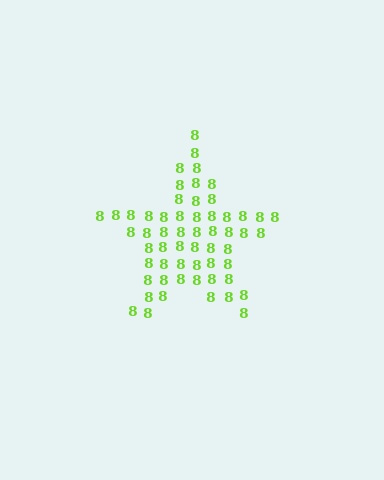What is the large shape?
The large shape is a star.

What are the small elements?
The small elements are digit 8's.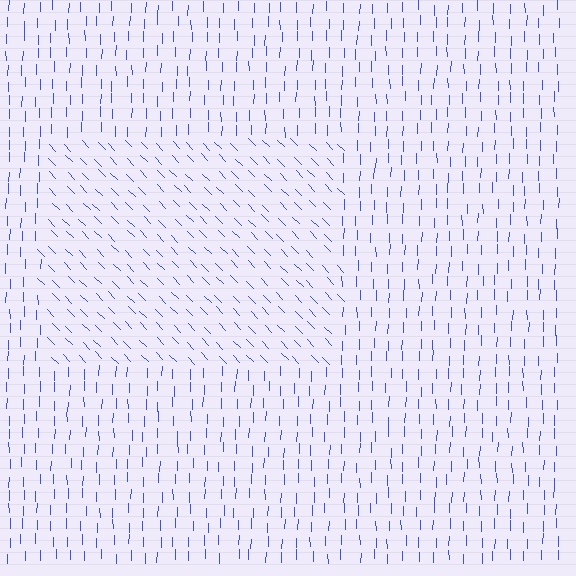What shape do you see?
I see a rectangle.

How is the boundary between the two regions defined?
The boundary is defined purely by a change in line orientation (approximately 45 degrees difference). All lines are the same color and thickness.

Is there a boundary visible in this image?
Yes, there is a texture boundary formed by a change in line orientation.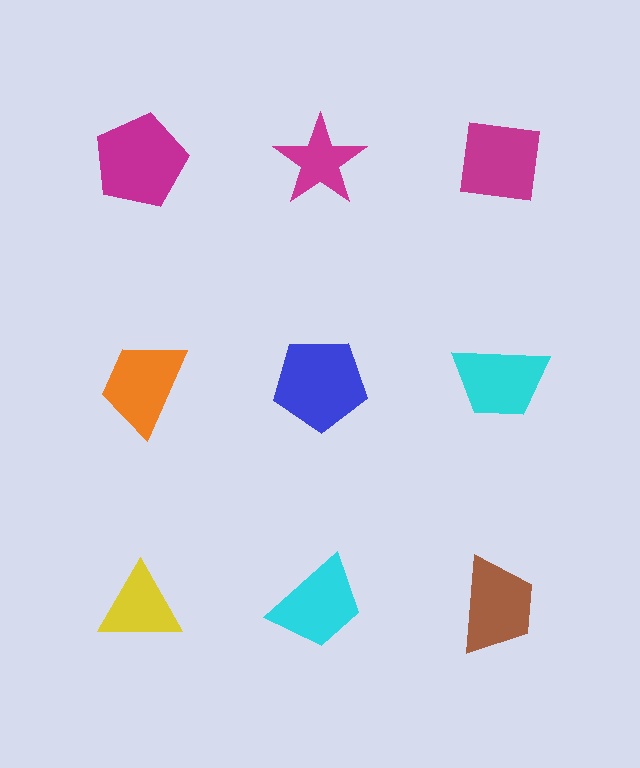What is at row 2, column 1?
An orange trapezoid.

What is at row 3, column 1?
A yellow triangle.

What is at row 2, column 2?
A blue pentagon.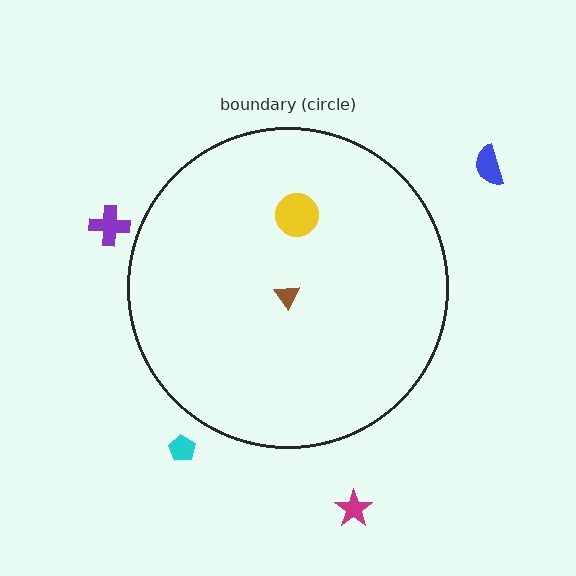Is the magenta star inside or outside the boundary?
Outside.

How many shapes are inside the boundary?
2 inside, 4 outside.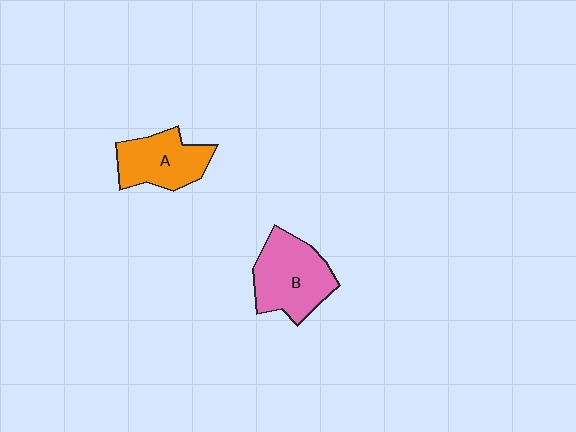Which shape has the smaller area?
Shape A (orange).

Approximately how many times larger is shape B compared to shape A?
Approximately 1.3 times.